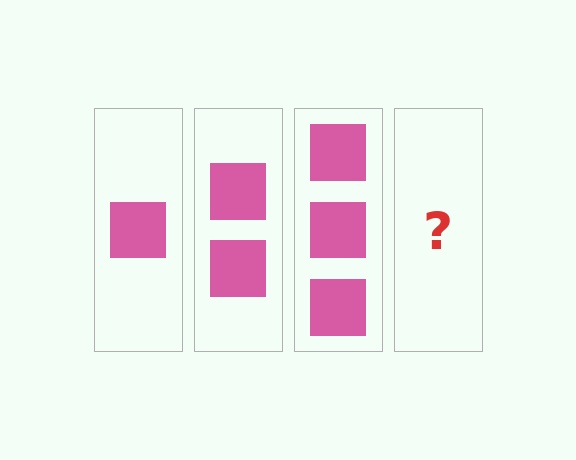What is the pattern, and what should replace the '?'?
The pattern is that each step adds one more square. The '?' should be 4 squares.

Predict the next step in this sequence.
The next step is 4 squares.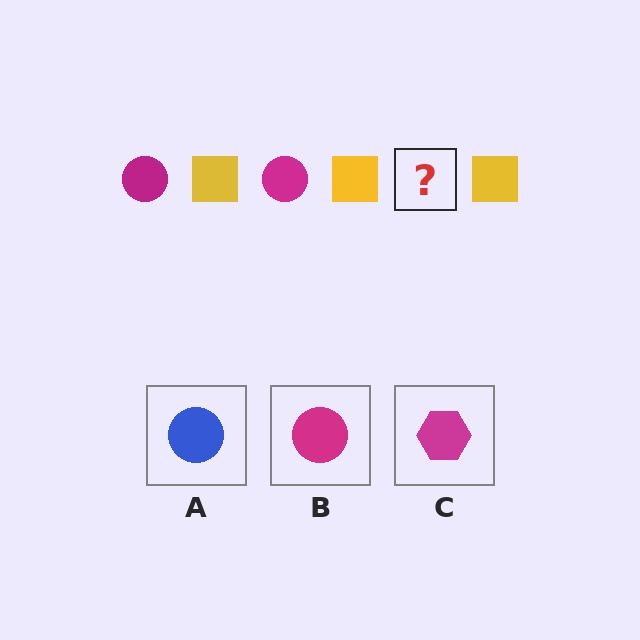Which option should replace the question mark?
Option B.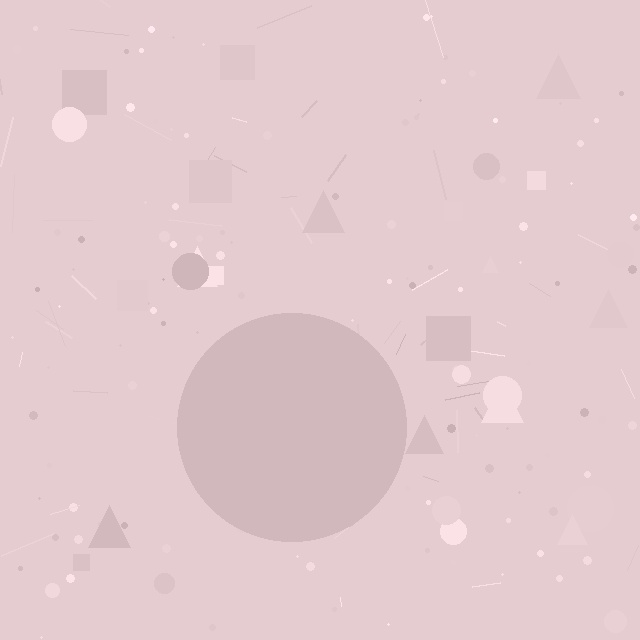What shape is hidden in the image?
A circle is hidden in the image.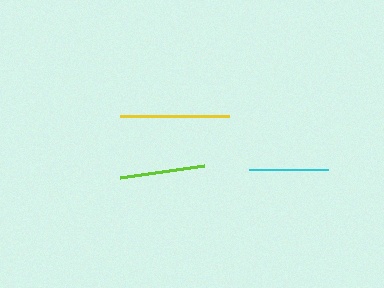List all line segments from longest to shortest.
From longest to shortest: yellow, lime, cyan.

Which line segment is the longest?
The yellow line is the longest at approximately 109 pixels.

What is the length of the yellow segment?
The yellow segment is approximately 109 pixels long.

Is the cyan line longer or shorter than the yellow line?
The yellow line is longer than the cyan line.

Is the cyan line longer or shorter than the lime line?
The lime line is longer than the cyan line.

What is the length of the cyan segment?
The cyan segment is approximately 79 pixels long.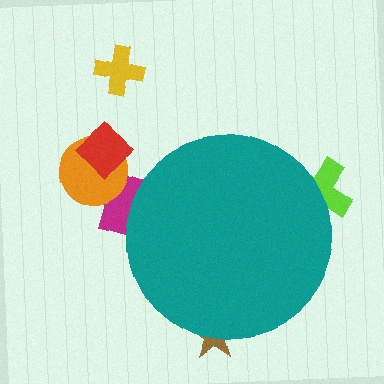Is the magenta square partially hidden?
Yes, the magenta square is partially hidden behind the teal circle.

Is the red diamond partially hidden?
No, the red diamond is fully visible.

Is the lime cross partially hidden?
Yes, the lime cross is partially hidden behind the teal circle.